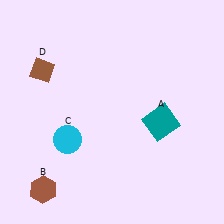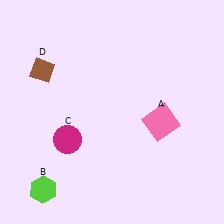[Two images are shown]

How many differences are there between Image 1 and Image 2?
There are 3 differences between the two images.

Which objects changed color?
A changed from teal to pink. B changed from brown to lime. C changed from cyan to magenta.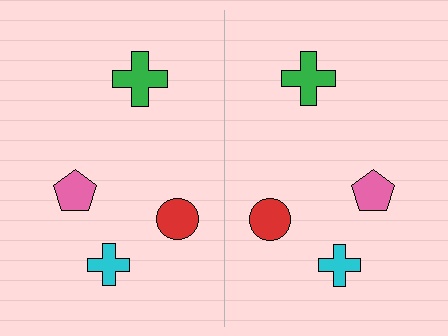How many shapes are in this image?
There are 8 shapes in this image.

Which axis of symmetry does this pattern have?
The pattern has a vertical axis of symmetry running through the center of the image.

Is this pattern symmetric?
Yes, this pattern has bilateral (reflection) symmetry.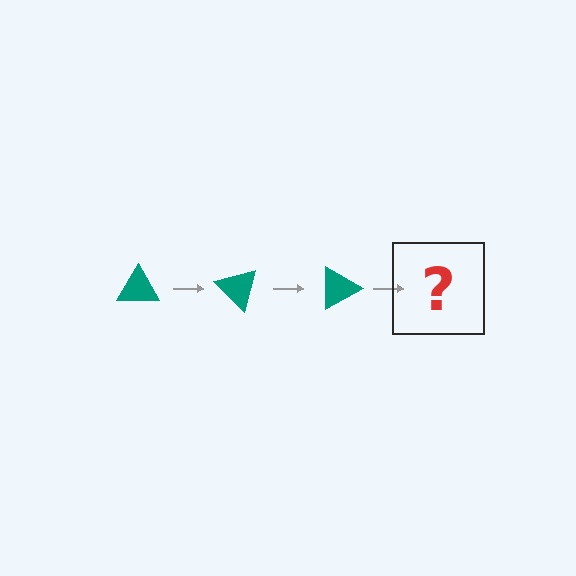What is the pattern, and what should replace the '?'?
The pattern is that the triangle rotates 45 degrees each step. The '?' should be a teal triangle rotated 135 degrees.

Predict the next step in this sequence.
The next step is a teal triangle rotated 135 degrees.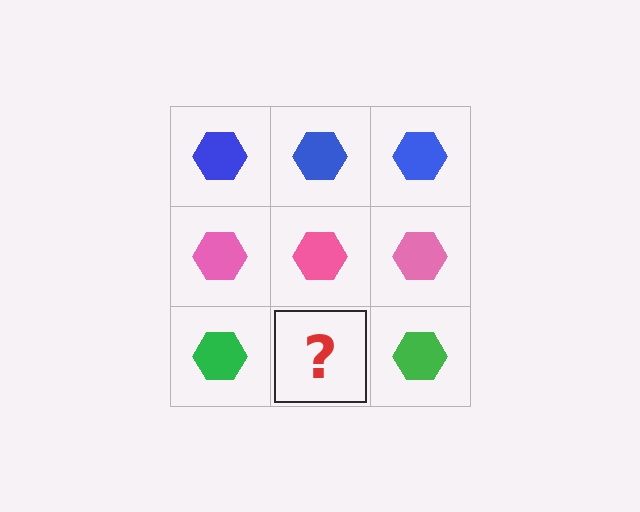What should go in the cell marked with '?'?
The missing cell should contain a green hexagon.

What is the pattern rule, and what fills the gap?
The rule is that each row has a consistent color. The gap should be filled with a green hexagon.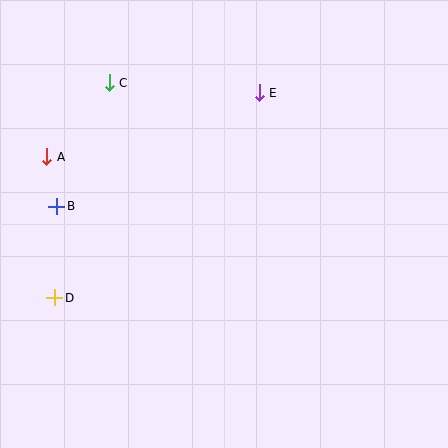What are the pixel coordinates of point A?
Point A is at (47, 157).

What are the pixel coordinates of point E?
Point E is at (259, 93).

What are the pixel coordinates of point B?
Point B is at (57, 206).